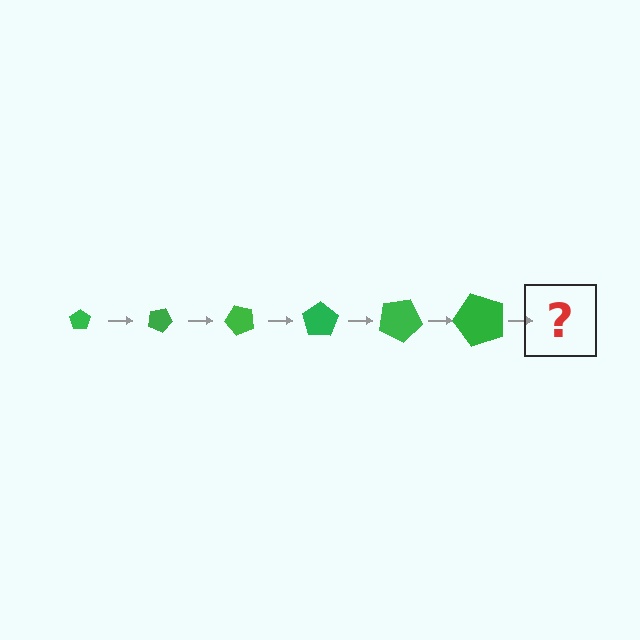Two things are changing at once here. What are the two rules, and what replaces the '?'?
The two rules are that the pentagon grows larger each step and it rotates 25 degrees each step. The '?' should be a pentagon, larger than the previous one and rotated 150 degrees from the start.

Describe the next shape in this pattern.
It should be a pentagon, larger than the previous one and rotated 150 degrees from the start.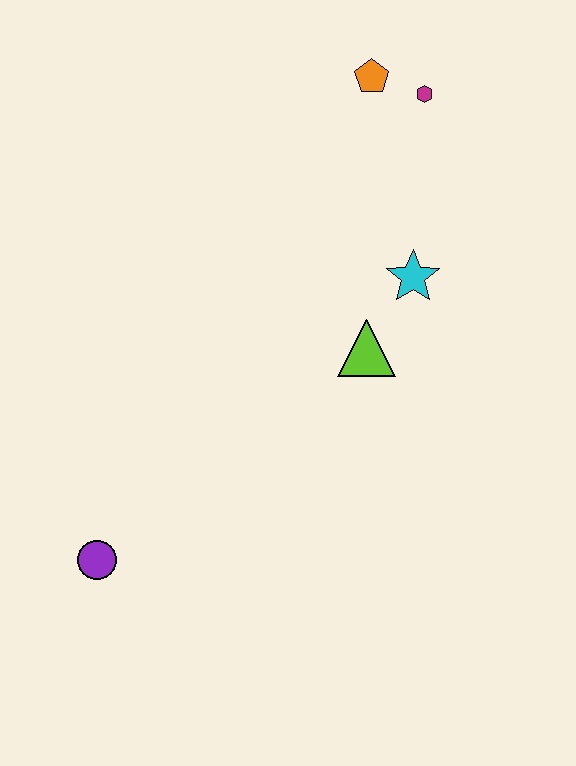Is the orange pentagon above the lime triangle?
Yes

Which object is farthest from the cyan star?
The purple circle is farthest from the cyan star.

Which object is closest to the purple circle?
The lime triangle is closest to the purple circle.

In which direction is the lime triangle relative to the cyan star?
The lime triangle is below the cyan star.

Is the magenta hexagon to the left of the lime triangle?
No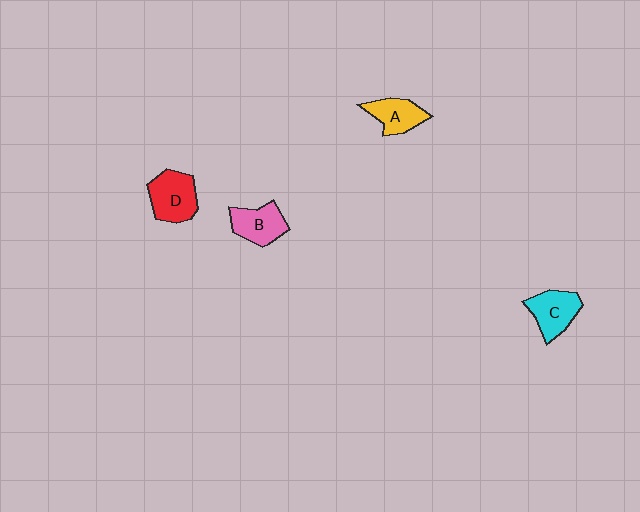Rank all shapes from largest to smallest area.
From largest to smallest: D (red), C (cyan), B (pink), A (yellow).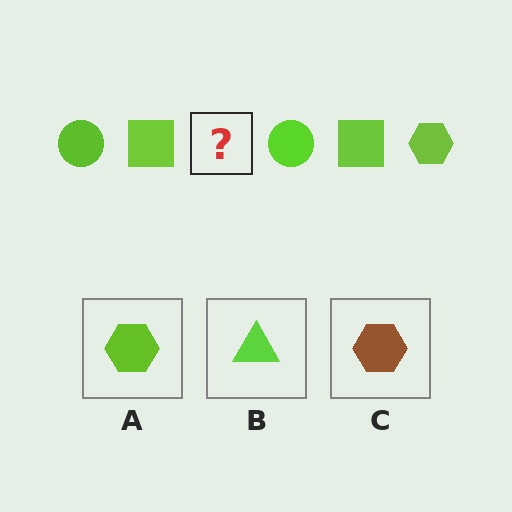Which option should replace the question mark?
Option A.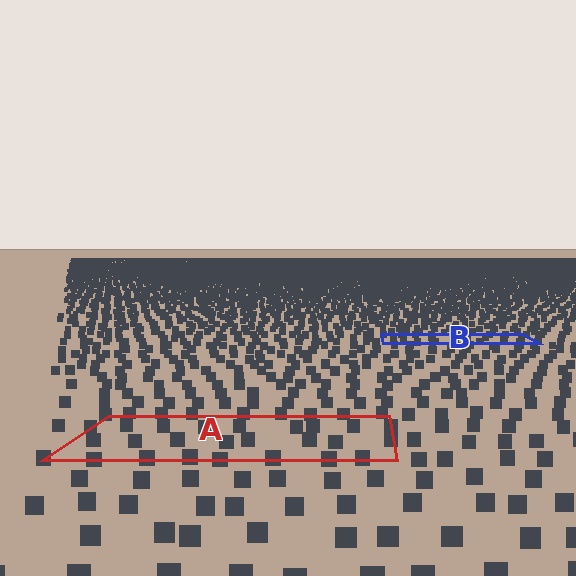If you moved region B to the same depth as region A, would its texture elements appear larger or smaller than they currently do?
They would appear larger. At a closer depth, the same texture elements are projected at a bigger on-screen size.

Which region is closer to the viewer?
Region A is closer. The texture elements there are larger and more spread out.